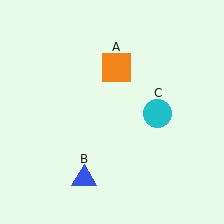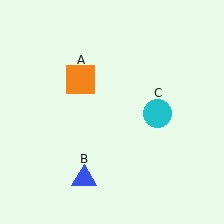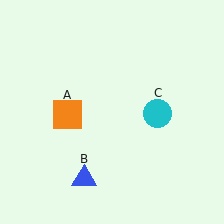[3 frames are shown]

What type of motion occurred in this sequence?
The orange square (object A) rotated counterclockwise around the center of the scene.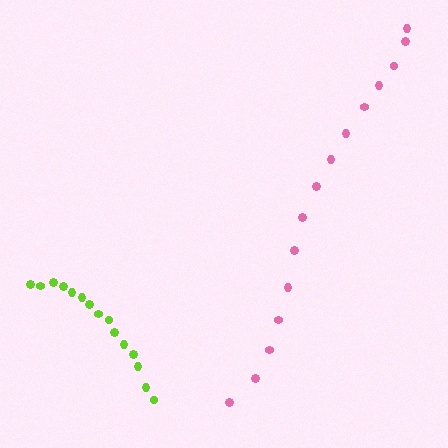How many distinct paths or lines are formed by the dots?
There are 2 distinct paths.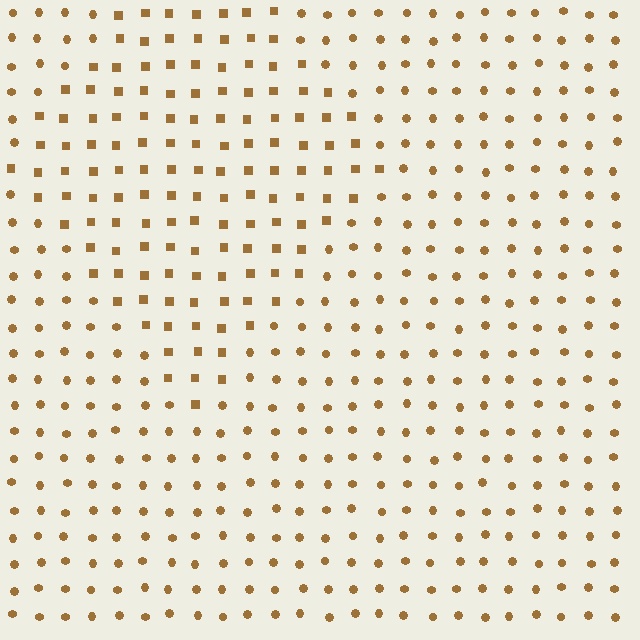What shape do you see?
I see a diamond.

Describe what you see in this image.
The image is filled with small brown elements arranged in a uniform grid. A diamond-shaped region contains squares, while the surrounding area contains circles. The boundary is defined purely by the change in element shape.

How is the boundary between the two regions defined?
The boundary is defined by a change in element shape: squares inside vs. circles outside. All elements share the same color and spacing.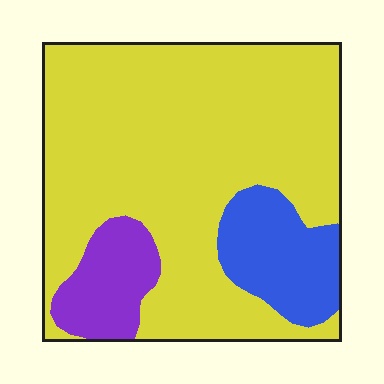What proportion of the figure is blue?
Blue takes up about one eighth (1/8) of the figure.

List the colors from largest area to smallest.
From largest to smallest: yellow, blue, purple.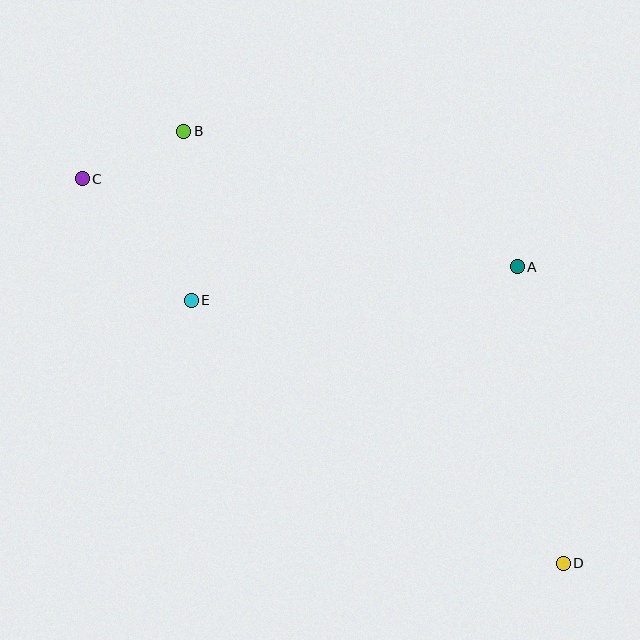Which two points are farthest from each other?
Points C and D are farthest from each other.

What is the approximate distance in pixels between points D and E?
The distance between D and E is approximately 455 pixels.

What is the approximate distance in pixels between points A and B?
The distance between A and B is approximately 360 pixels.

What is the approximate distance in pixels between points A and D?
The distance between A and D is approximately 300 pixels.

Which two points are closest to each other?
Points B and C are closest to each other.